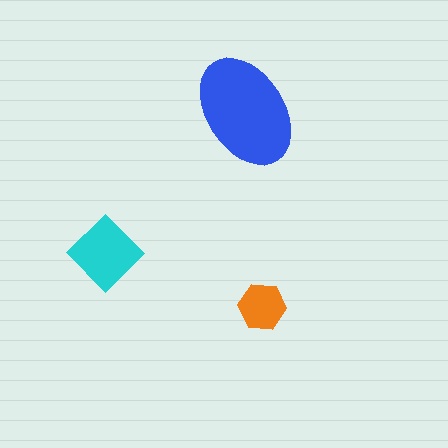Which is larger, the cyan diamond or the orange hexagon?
The cyan diamond.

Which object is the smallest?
The orange hexagon.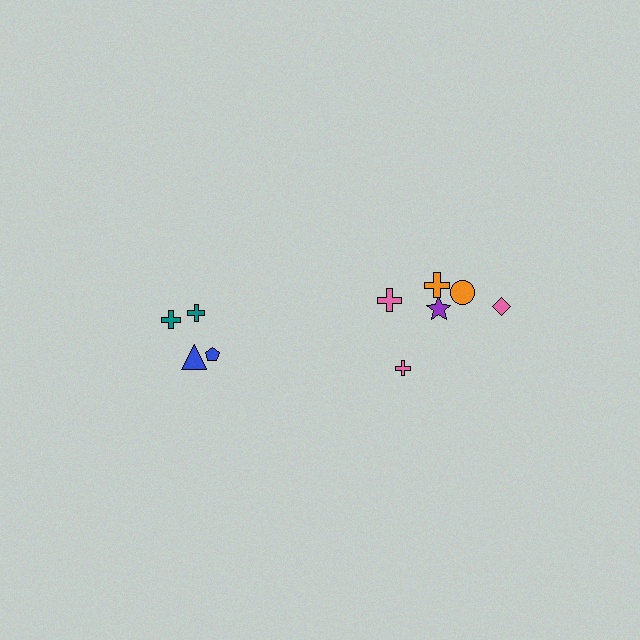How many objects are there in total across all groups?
There are 10 objects.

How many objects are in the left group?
There are 4 objects.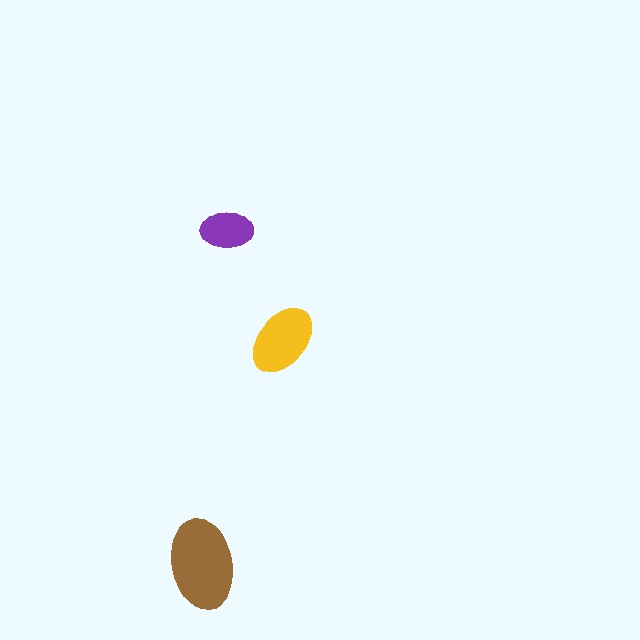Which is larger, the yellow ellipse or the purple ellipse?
The yellow one.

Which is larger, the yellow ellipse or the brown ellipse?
The brown one.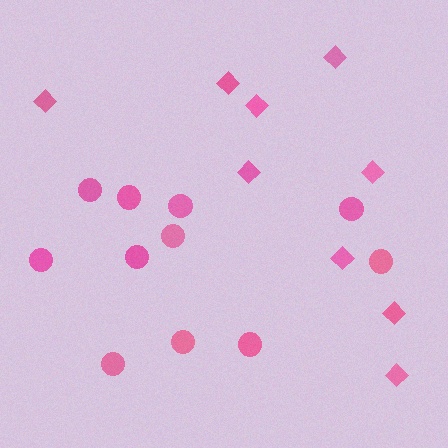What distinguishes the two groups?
There are 2 groups: one group of circles (11) and one group of diamonds (9).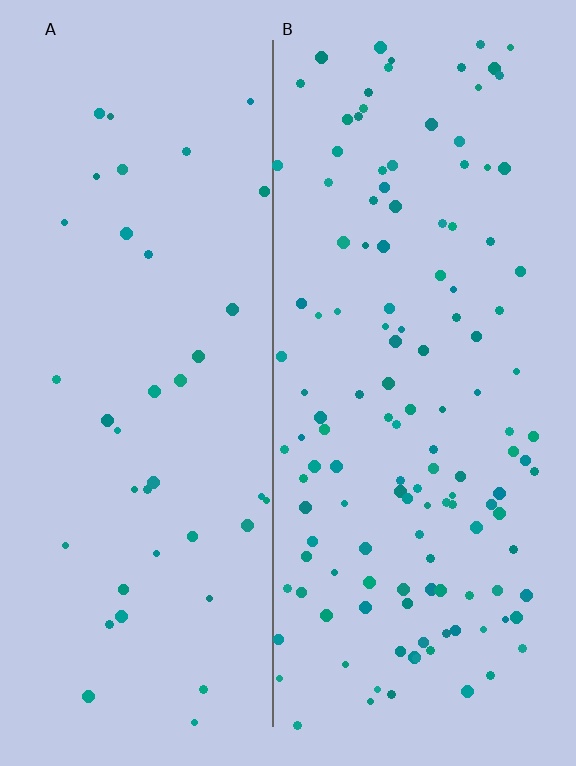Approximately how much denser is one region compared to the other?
Approximately 3.4× — region B over region A.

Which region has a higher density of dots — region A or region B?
B (the right).